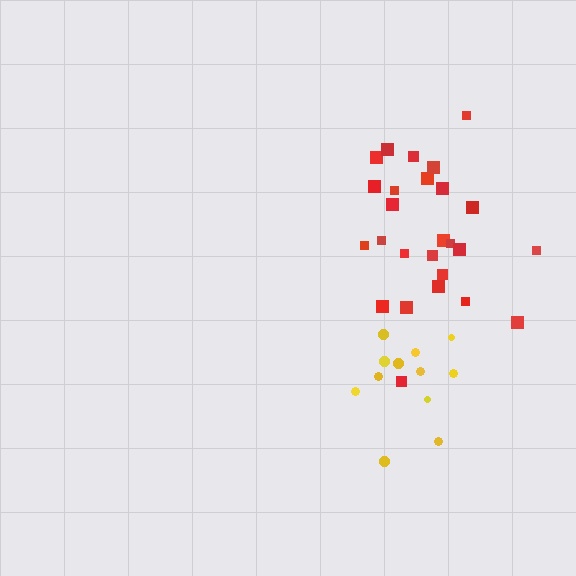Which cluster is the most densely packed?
Yellow.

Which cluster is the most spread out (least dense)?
Red.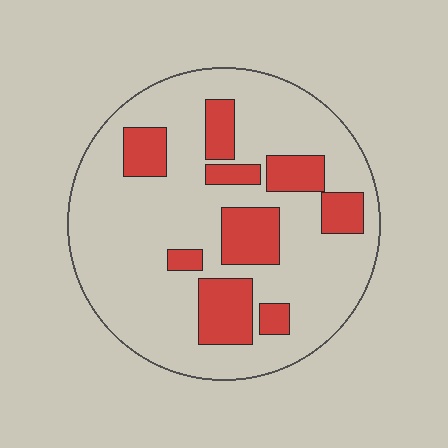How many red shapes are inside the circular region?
9.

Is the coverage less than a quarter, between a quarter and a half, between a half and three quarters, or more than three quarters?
Less than a quarter.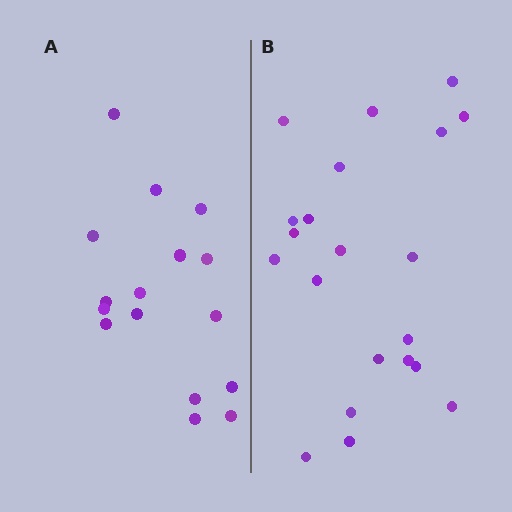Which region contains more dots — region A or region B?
Region B (the right region) has more dots.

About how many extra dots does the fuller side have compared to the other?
Region B has about 5 more dots than region A.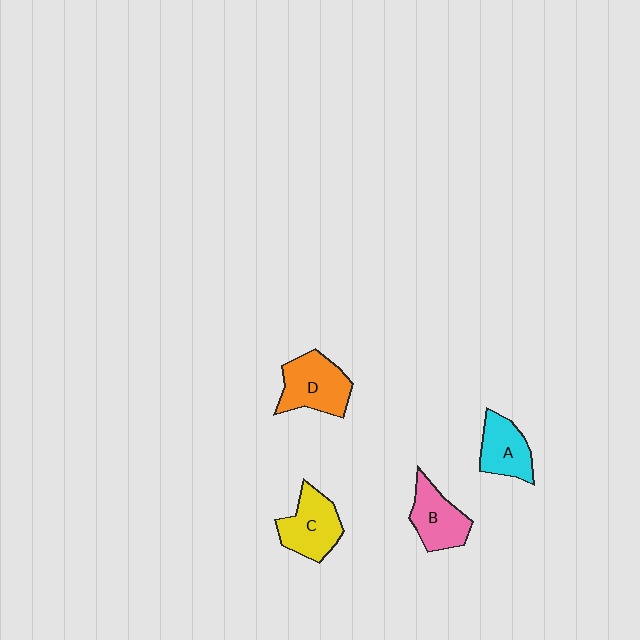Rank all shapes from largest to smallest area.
From largest to smallest: D (orange), C (yellow), B (pink), A (cyan).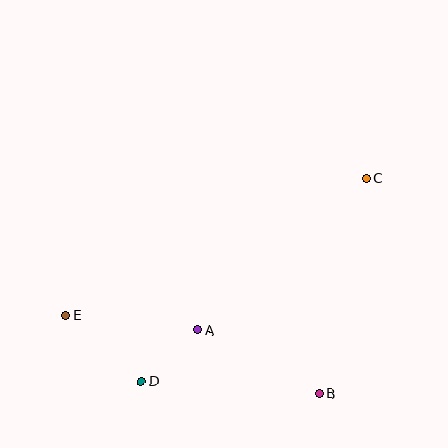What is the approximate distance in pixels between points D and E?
The distance between D and E is approximately 101 pixels.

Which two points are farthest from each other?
Points C and E are farthest from each other.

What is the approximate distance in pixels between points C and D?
The distance between C and D is approximately 303 pixels.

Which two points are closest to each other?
Points A and D are closest to each other.